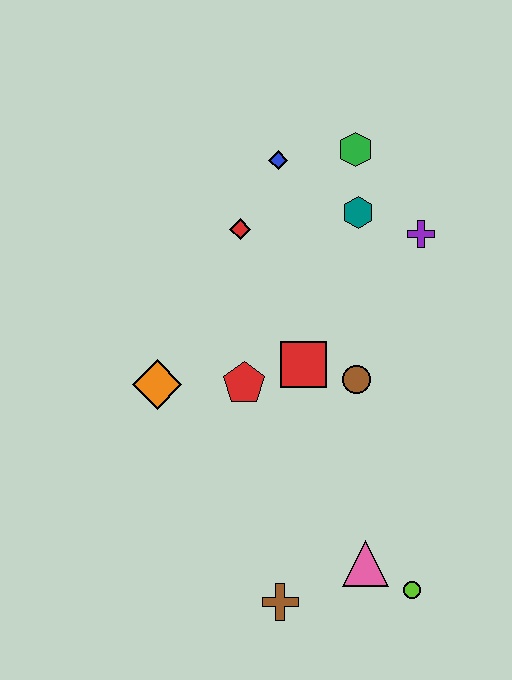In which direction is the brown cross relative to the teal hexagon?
The brown cross is below the teal hexagon.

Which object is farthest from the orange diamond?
The lime circle is farthest from the orange diamond.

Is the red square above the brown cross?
Yes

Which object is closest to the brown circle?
The red square is closest to the brown circle.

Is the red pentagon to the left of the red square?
Yes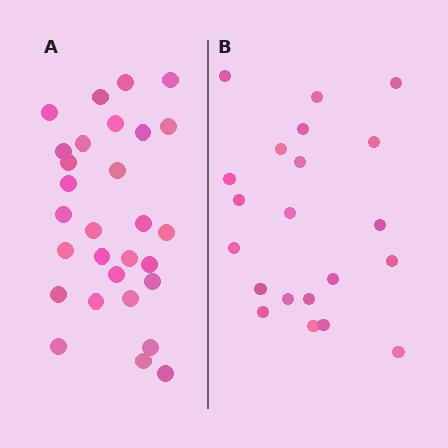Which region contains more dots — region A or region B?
Region A (the left region) has more dots.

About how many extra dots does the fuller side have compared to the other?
Region A has roughly 8 or so more dots than region B.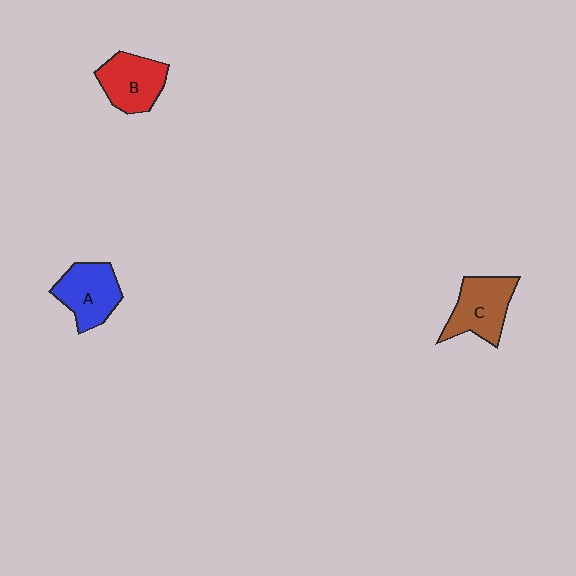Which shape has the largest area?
Shape C (brown).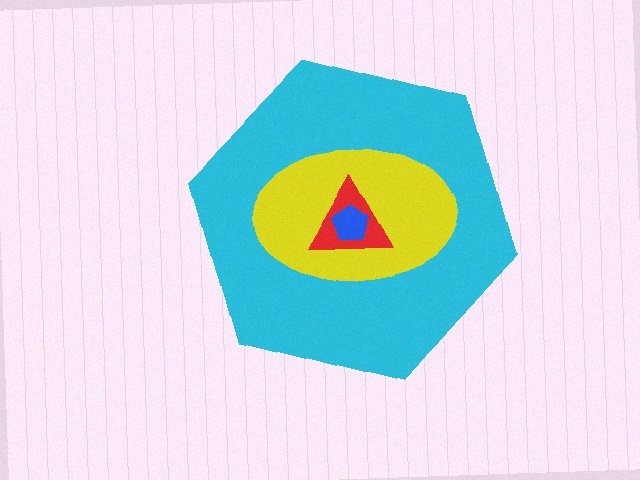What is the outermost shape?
The cyan hexagon.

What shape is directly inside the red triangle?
The blue pentagon.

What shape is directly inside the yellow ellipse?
The red triangle.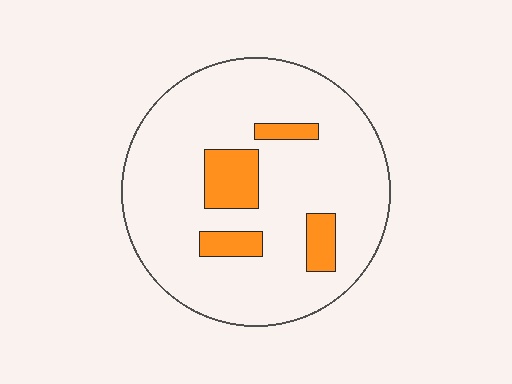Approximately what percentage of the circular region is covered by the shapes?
Approximately 15%.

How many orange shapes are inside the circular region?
4.